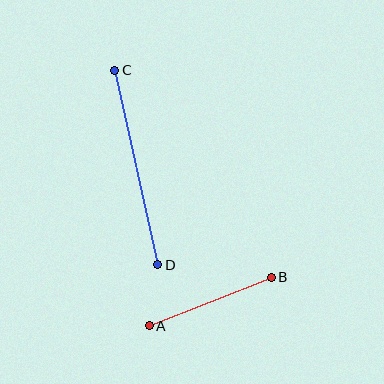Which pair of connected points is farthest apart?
Points C and D are farthest apart.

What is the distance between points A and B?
The distance is approximately 131 pixels.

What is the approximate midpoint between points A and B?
The midpoint is at approximately (210, 302) pixels.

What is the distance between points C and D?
The distance is approximately 199 pixels.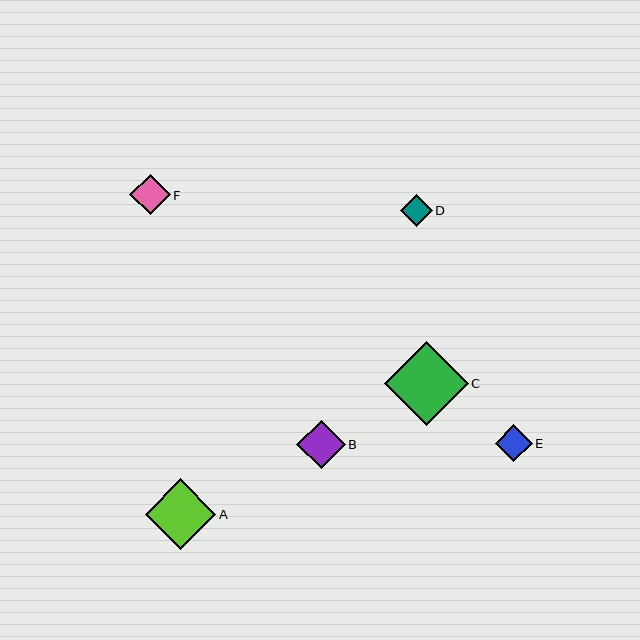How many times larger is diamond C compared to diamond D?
Diamond C is approximately 2.6 times the size of diamond D.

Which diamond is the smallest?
Diamond D is the smallest with a size of approximately 32 pixels.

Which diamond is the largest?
Diamond C is the largest with a size of approximately 83 pixels.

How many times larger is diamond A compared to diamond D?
Diamond A is approximately 2.2 times the size of diamond D.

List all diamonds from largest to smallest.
From largest to smallest: C, A, B, F, E, D.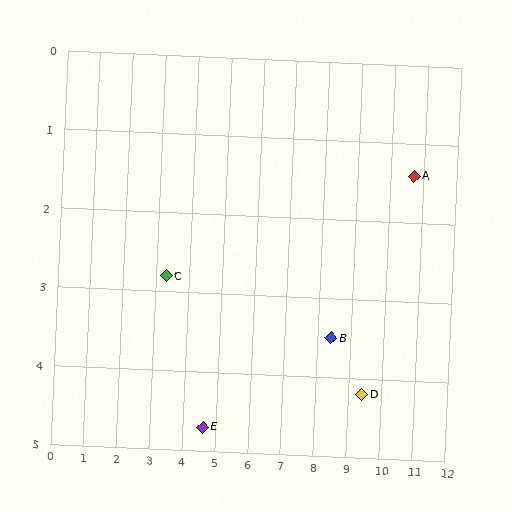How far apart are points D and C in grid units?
Points D and C are about 6.3 grid units apart.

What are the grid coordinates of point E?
Point E is at approximately (4.6, 4.7).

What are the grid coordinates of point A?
Point A is at approximately (10.7, 1.4).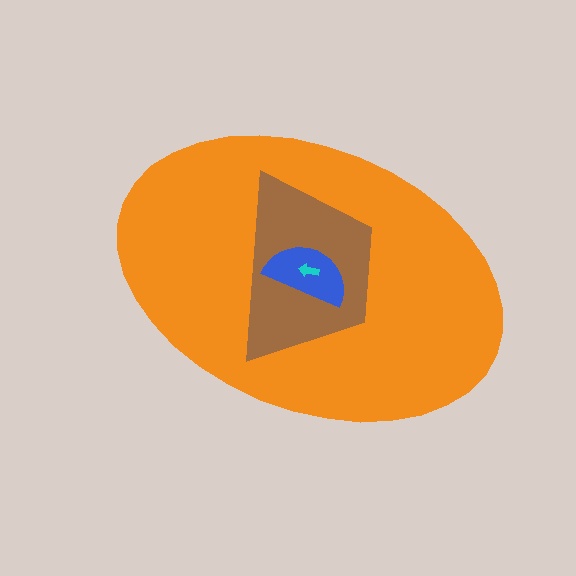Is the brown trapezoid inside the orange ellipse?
Yes.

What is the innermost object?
The cyan arrow.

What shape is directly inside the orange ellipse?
The brown trapezoid.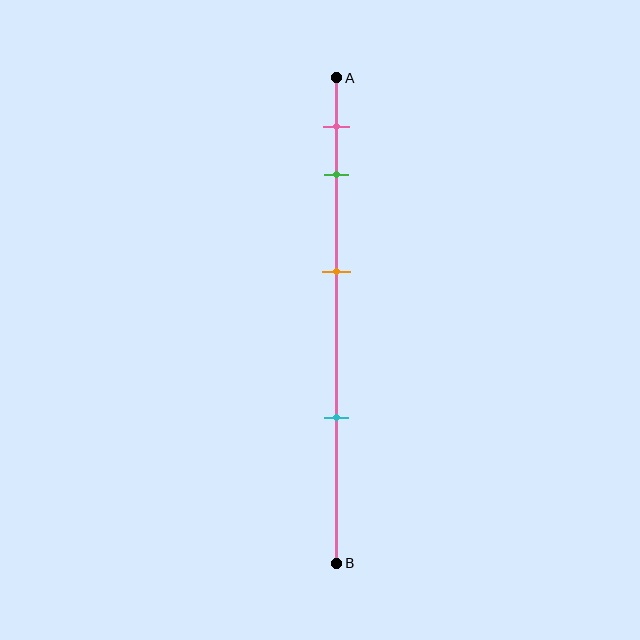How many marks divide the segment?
There are 4 marks dividing the segment.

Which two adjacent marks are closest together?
The pink and green marks are the closest adjacent pair.